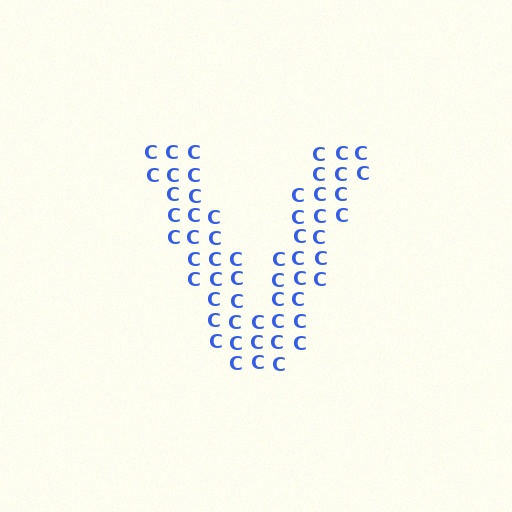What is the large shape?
The large shape is the letter V.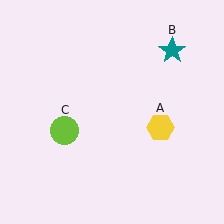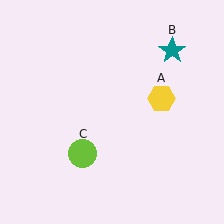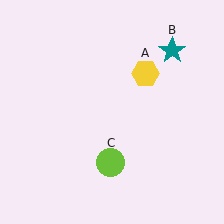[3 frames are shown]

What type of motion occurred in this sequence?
The yellow hexagon (object A), lime circle (object C) rotated counterclockwise around the center of the scene.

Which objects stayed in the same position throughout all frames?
Teal star (object B) remained stationary.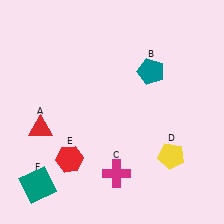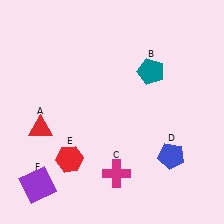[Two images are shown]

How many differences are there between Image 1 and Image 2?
There are 2 differences between the two images.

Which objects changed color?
D changed from yellow to blue. F changed from teal to purple.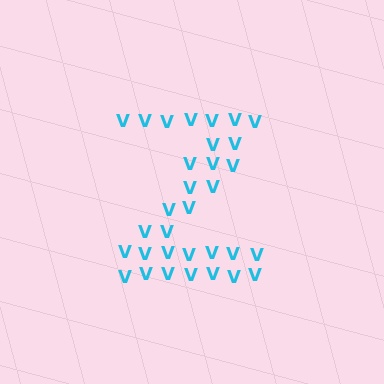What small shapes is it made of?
It is made of small letter V's.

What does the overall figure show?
The overall figure shows the letter Z.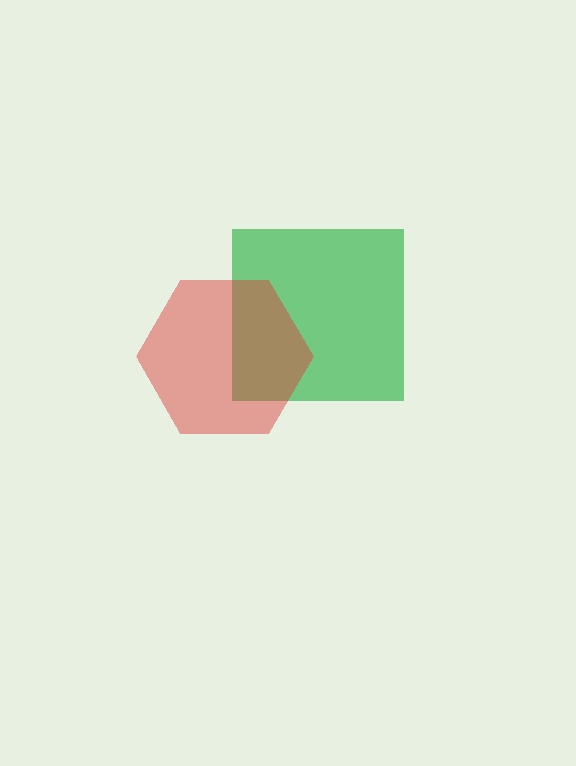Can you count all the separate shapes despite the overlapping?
Yes, there are 2 separate shapes.